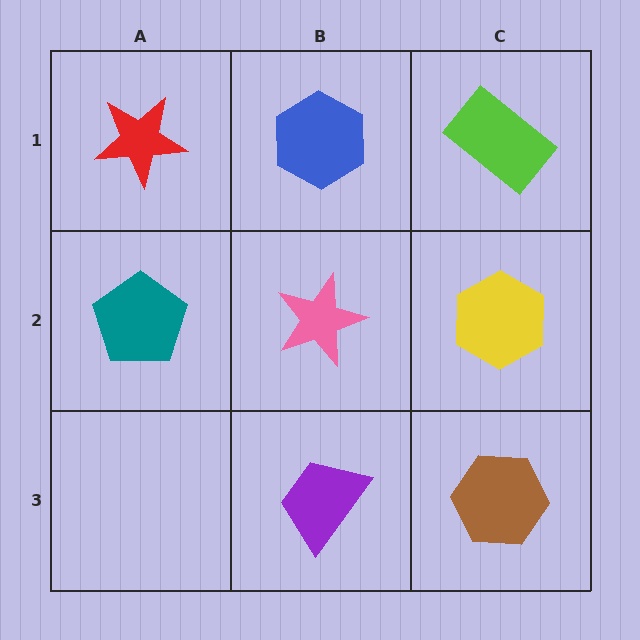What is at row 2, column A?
A teal pentagon.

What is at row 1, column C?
A lime rectangle.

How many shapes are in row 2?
3 shapes.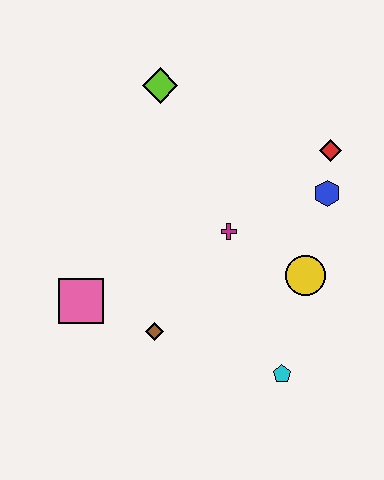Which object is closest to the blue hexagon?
The red diamond is closest to the blue hexagon.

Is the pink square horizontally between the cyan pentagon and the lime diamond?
No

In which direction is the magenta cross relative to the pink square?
The magenta cross is to the right of the pink square.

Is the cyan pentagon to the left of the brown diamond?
No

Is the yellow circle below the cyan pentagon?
No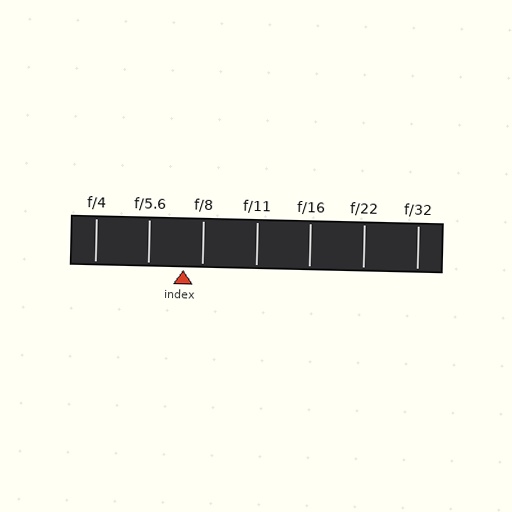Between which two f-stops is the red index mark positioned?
The index mark is between f/5.6 and f/8.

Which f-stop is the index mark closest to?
The index mark is closest to f/8.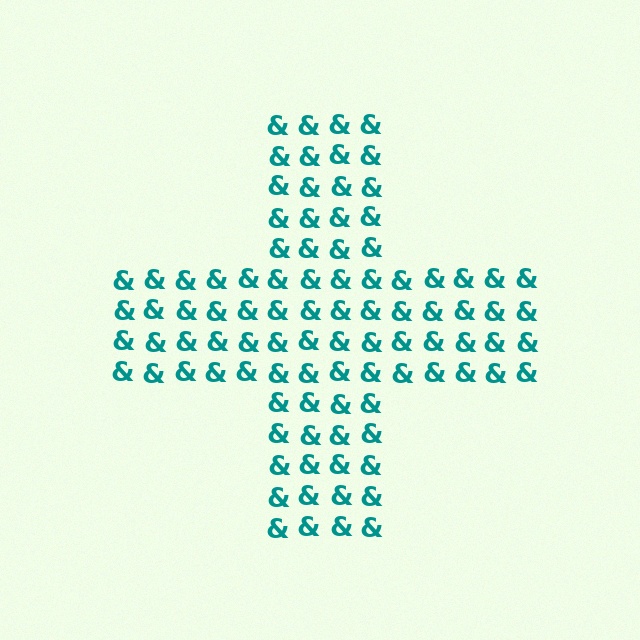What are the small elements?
The small elements are ampersands.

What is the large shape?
The large shape is a cross.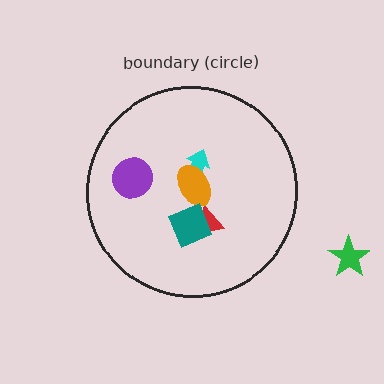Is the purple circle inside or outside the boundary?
Inside.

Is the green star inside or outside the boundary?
Outside.